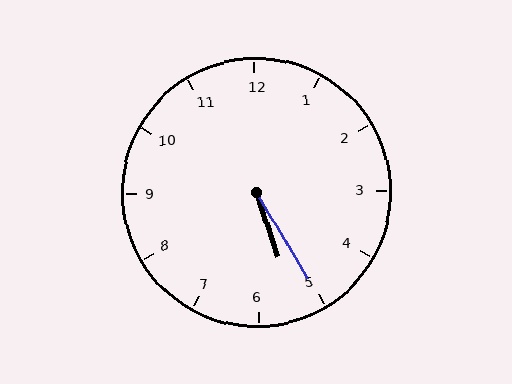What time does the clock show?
5:25.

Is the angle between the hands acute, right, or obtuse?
It is acute.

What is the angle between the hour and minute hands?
Approximately 12 degrees.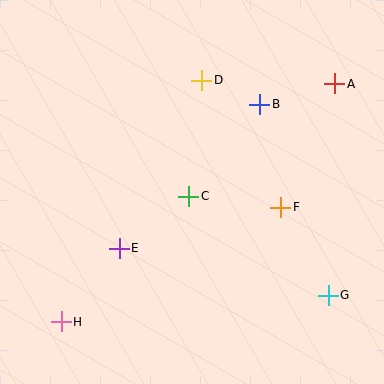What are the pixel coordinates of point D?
Point D is at (202, 80).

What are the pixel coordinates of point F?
Point F is at (281, 207).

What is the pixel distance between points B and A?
The distance between B and A is 77 pixels.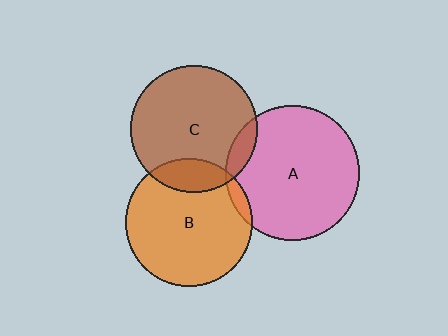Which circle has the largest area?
Circle A (pink).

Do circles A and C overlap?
Yes.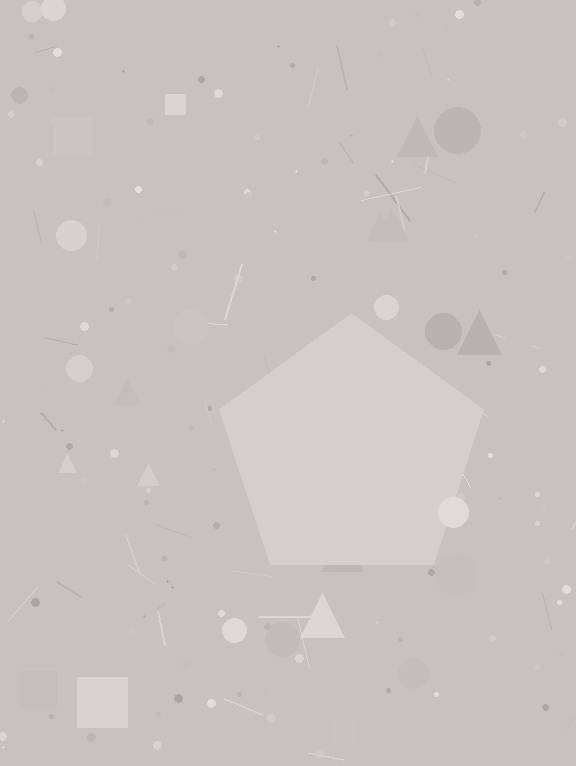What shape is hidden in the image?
A pentagon is hidden in the image.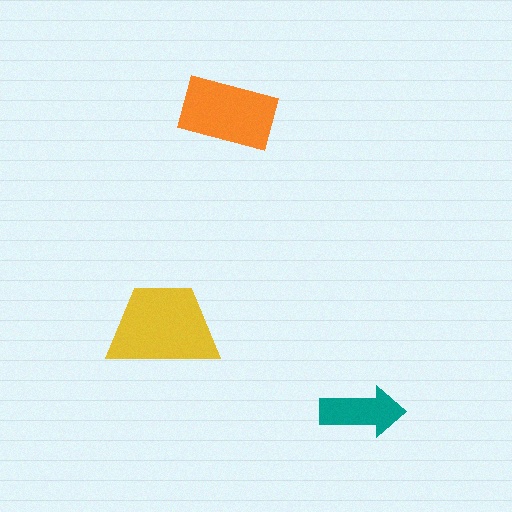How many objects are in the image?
There are 3 objects in the image.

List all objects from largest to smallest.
The yellow trapezoid, the orange rectangle, the teal arrow.